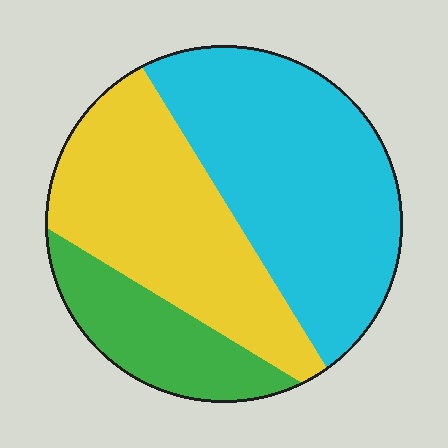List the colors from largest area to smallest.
From largest to smallest: cyan, yellow, green.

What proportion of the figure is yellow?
Yellow takes up about three eighths (3/8) of the figure.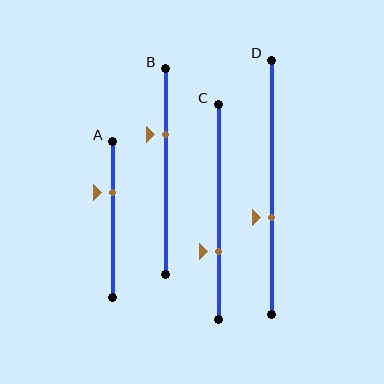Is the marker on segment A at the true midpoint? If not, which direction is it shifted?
No, the marker on segment A is shifted upward by about 17% of the segment length.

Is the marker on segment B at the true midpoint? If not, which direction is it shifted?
No, the marker on segment B is shifted upward by about 18% of the segment length.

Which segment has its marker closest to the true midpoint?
Segment D has its marker closest to the true midpoint.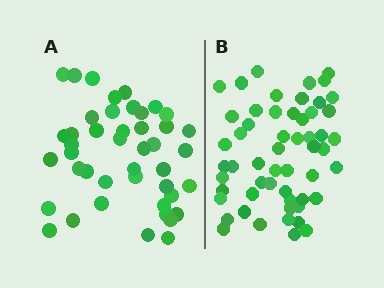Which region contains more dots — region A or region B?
Region B (the right region) has more dots.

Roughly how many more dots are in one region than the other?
Region B has roughly 12 or so more dots than region A.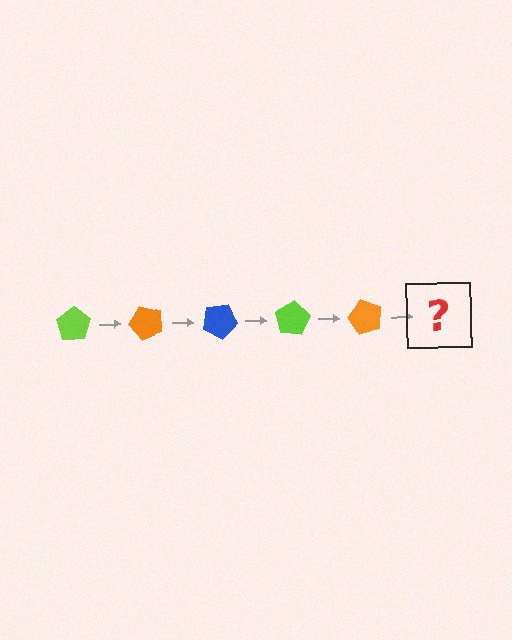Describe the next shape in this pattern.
It should be a blue pentagon, rotated 250 degrees from the start.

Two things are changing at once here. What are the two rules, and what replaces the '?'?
The two rules are that it rotates 50 degrees each step and the color cycles through lime, orange, and blue. The '?' should be a blue pentagon, rotated 250 degrees from the start.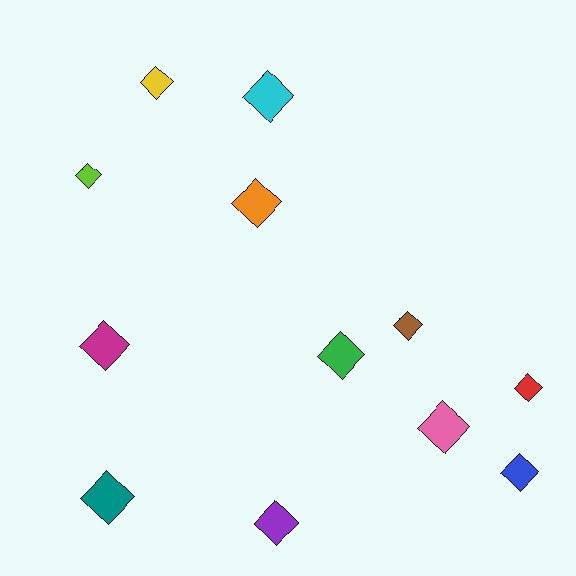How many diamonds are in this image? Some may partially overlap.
There are 12 diamonds.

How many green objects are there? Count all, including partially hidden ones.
There is 1 green object.